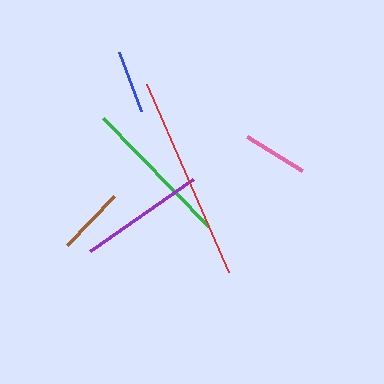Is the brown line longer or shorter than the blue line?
The brown line is longer than the blue line.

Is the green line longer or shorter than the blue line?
The green line is longer than the blue line.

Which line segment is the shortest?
The blue line is the shortest at approximately 63 pixels.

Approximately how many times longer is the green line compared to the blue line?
The green line is approximately 2.4 times the length of the blue line.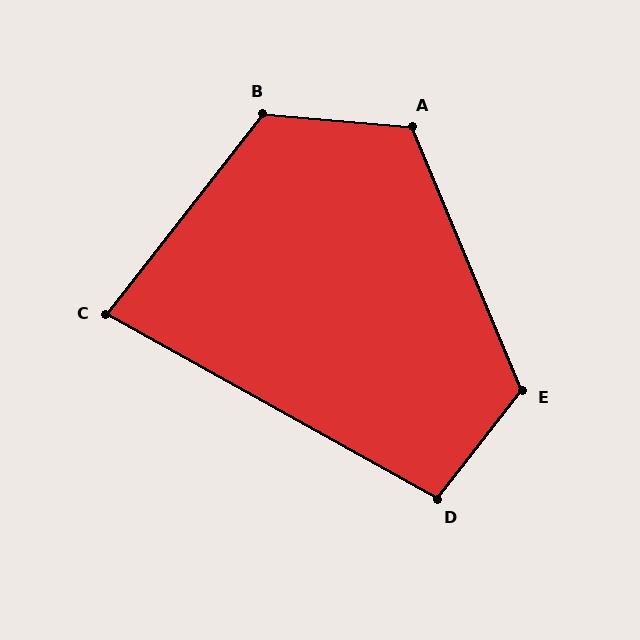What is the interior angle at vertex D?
Approximately 99 degrees (obtuse).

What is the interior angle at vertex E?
Approximately 119 degrees (obtuse).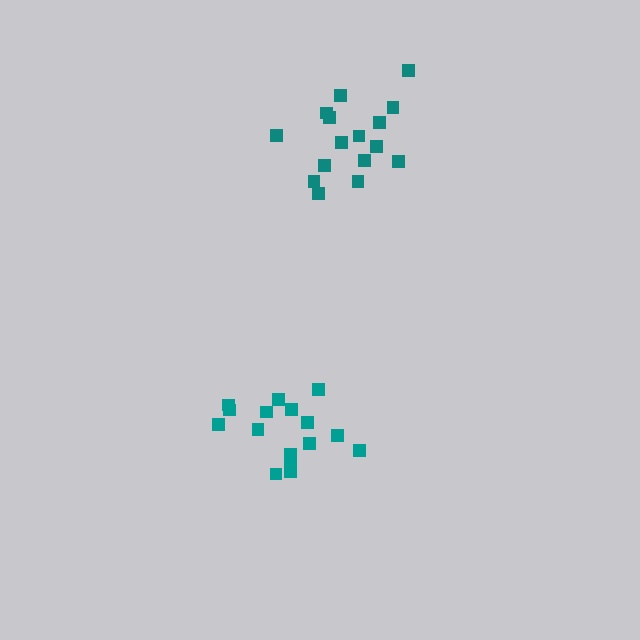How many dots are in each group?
Group 1: 16 dots, Group 2: 16 dots (32 total).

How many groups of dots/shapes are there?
There are 2 groups.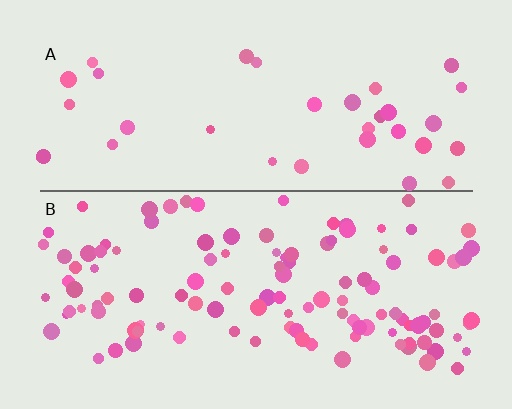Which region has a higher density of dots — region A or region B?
B (the bottom).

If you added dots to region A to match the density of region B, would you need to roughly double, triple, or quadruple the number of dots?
Approximately triple.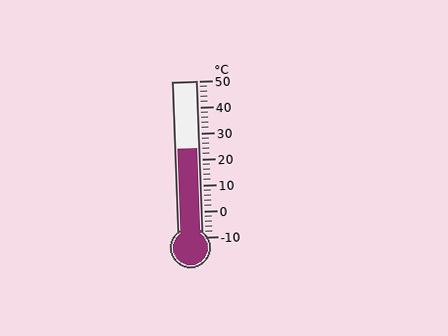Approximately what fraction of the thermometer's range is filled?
The thermometer is filled to approximately 55% of its range.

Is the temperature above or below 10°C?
The temperature is above 10°C.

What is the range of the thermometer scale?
The thermometer scale ranges from -10°C to 50°C.